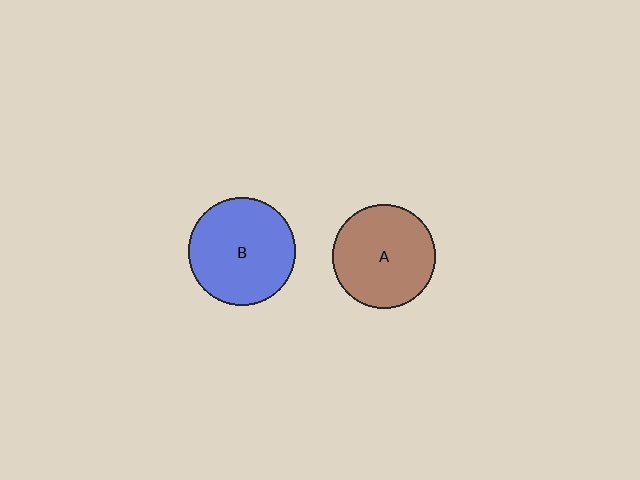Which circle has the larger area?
Circle B (blue).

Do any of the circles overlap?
No, none of the circles overlap.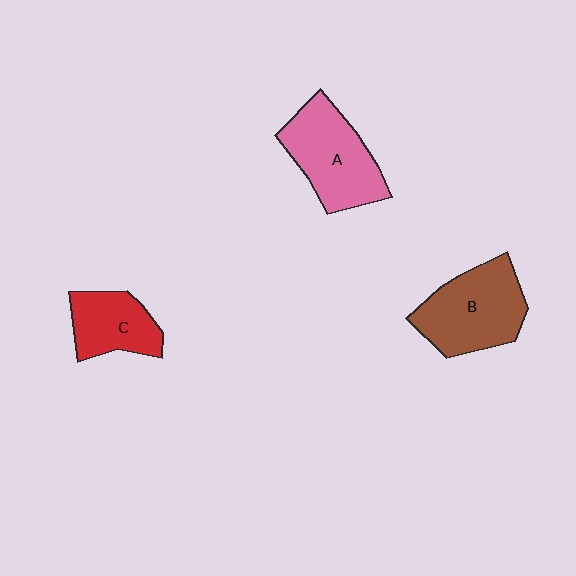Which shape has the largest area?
Shape B (brown).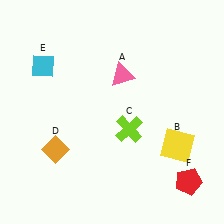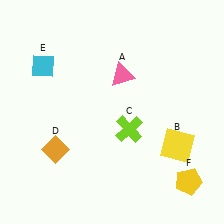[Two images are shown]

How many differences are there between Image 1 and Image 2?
There is 1 difference between the two images.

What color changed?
The pentagon (F) changed from red in Image 1 to yellow in Image 2.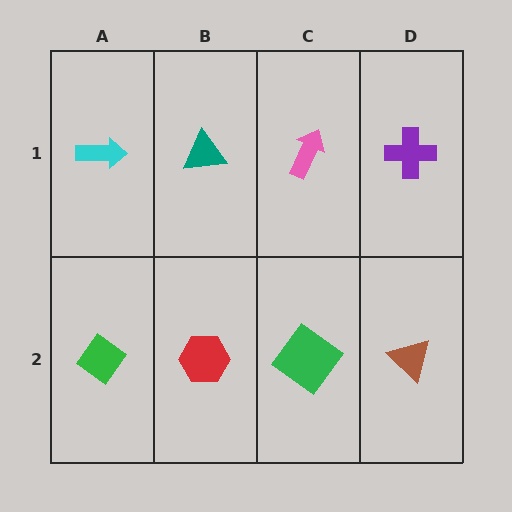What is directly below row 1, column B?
A red hexagon.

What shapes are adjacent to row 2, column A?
A cyan arrow (row 1, column A), a red hexagon (row 2, column B).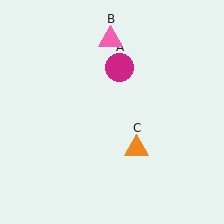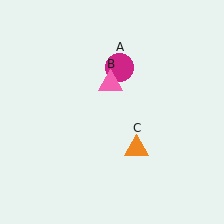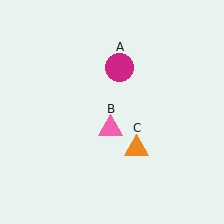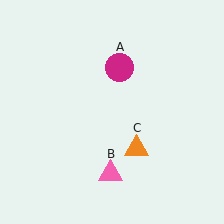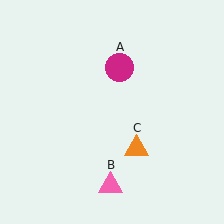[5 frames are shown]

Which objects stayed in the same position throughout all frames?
Magenta circle (object A) and orange triangle (object C) remained stationary.